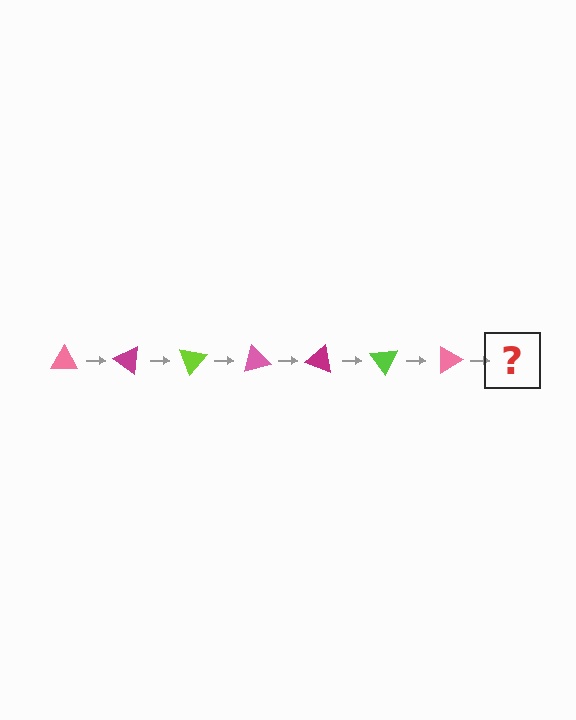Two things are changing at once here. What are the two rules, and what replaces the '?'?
The two rules are that it rotates 35 degrees each step and the color cycles through pink, magenta, and lime. The '?' should be a magenta triangle, rotated 245 degrees from the start.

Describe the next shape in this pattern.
It should be a magenta triangle, rotated 245 degrees from the start.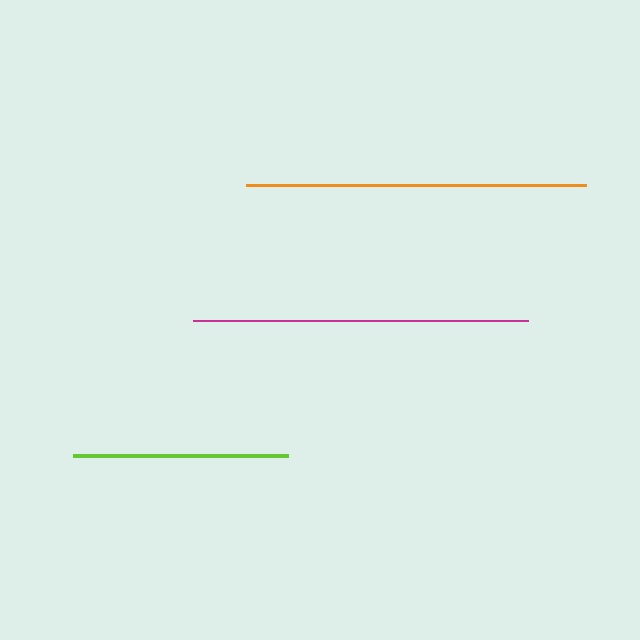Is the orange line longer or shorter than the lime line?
The orange line is longer than the lime line.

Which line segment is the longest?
The orange line is the longest at approximately 340 pixels.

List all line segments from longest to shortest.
From longest to shortest: orange, magenta, lime.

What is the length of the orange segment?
The orange segment is approximately 340 pixels long.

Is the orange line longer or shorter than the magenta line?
The orange line is longer than the magenta line.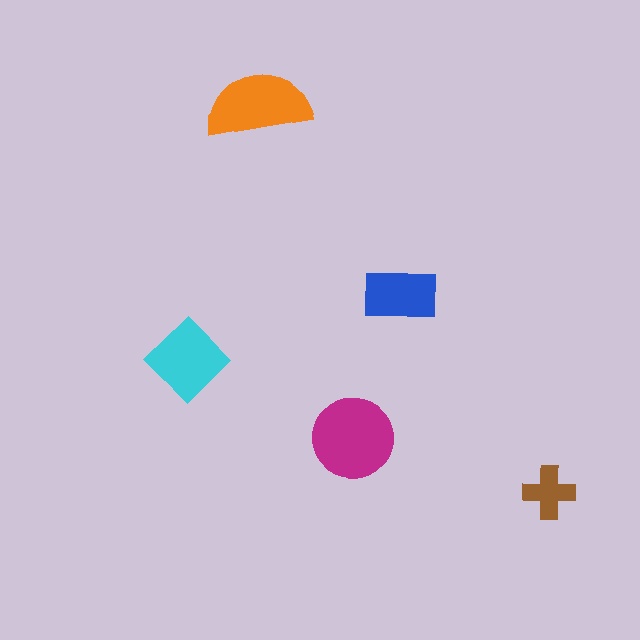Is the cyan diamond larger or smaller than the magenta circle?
Smaller.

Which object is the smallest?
The brown cross.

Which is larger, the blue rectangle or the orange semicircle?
The orange semicircle.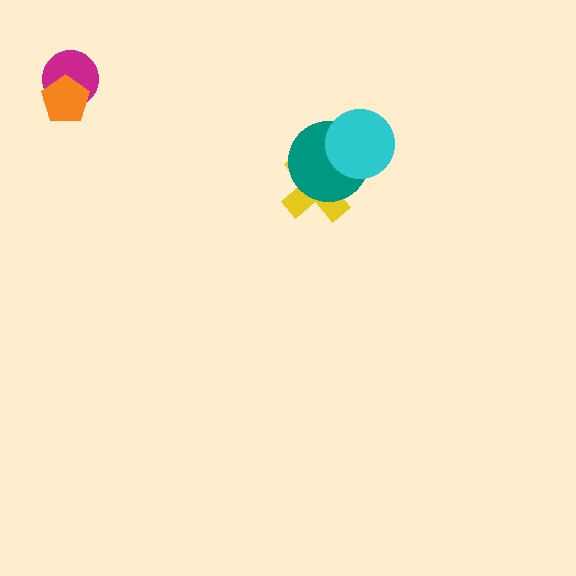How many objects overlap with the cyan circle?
2 objects overlap with the cyan circle.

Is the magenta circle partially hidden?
Yes, it is partially covered by another shape.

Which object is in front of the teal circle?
The cyan circle is in front of the teal circle.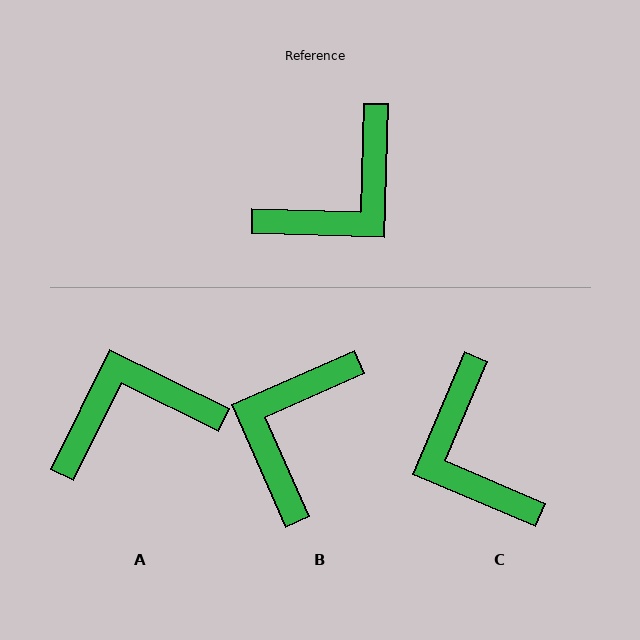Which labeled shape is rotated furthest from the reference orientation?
A, about 155 degrees away.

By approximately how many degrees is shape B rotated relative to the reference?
Approximately 154 degrees clockwise.